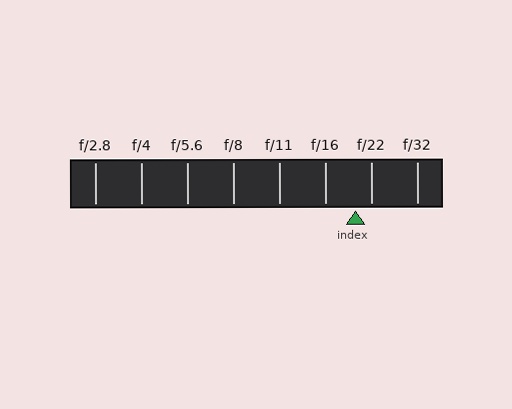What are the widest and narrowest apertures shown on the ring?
The widest aperture shown is f/2.8 and the narrowest is f/32.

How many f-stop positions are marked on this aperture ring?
There are 8 f-stop positions marked.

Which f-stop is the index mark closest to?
The index mark is closest to f/22.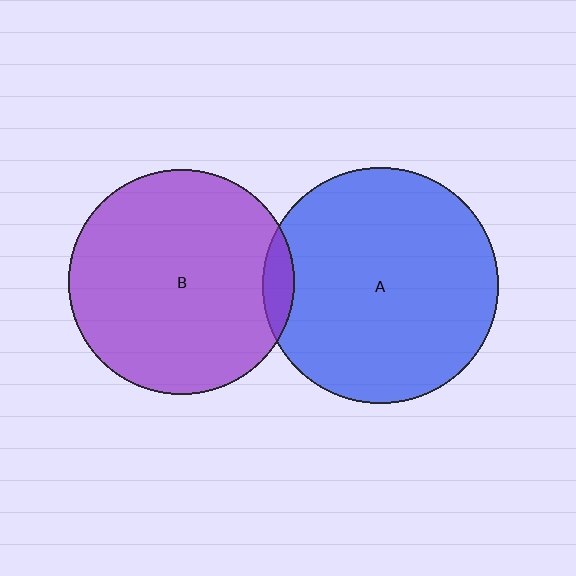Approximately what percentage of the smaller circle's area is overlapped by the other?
Approximately 5%.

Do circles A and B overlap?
Yes.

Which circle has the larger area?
Circle A (blue).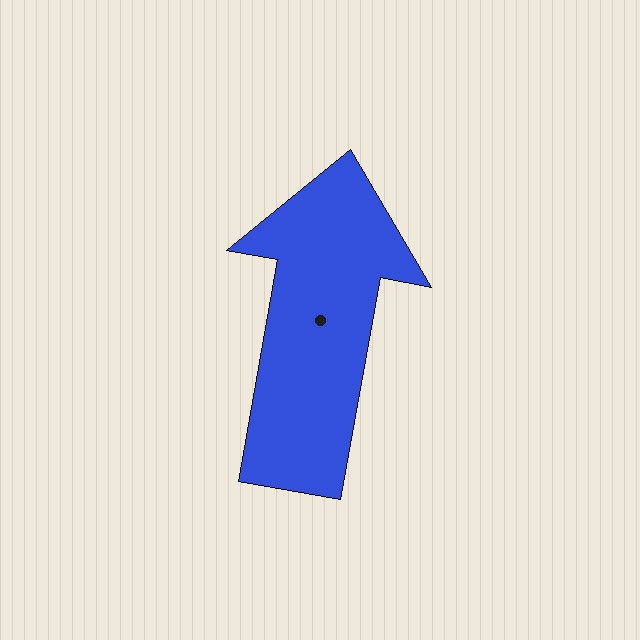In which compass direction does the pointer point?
North.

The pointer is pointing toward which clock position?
Roughly 12 o'clock.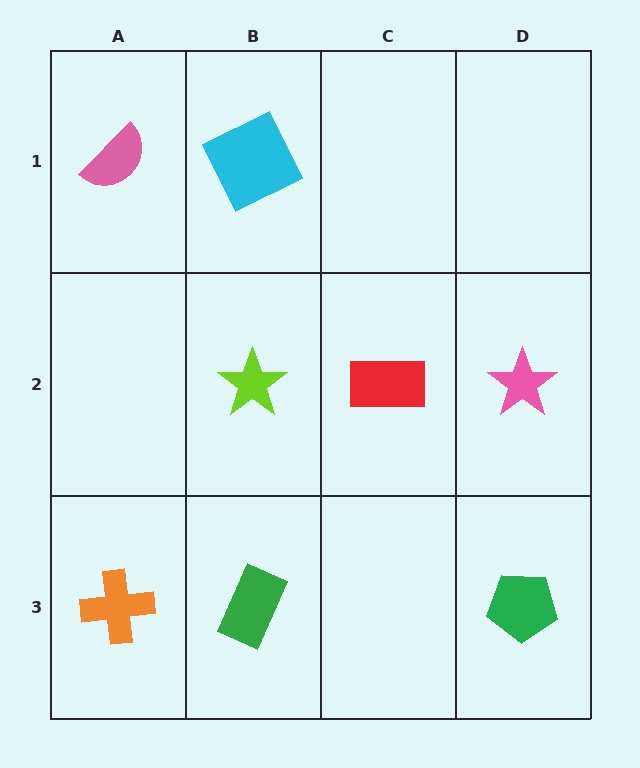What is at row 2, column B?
A lime star.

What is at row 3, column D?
A green pentagon.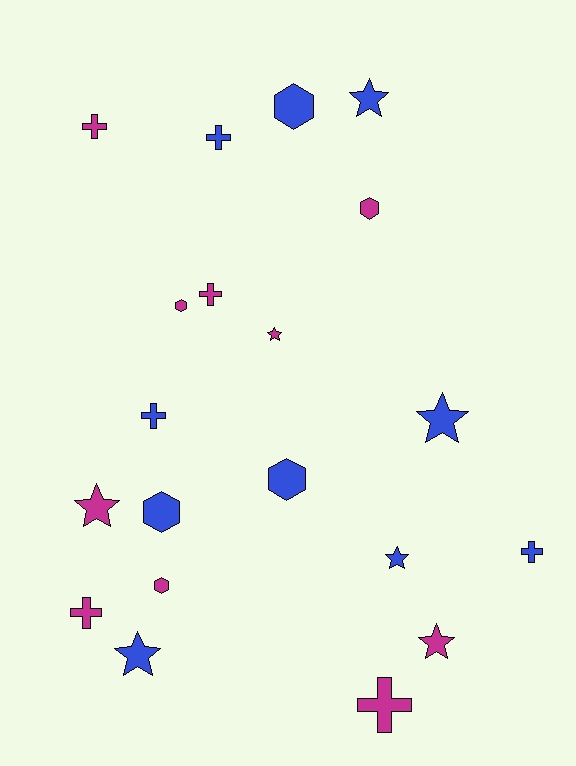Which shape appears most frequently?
Star, with 7 objects.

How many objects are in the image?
There are 20 objects.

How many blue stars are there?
There are 4 blue stars.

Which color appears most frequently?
Magenta, with 10 objects.